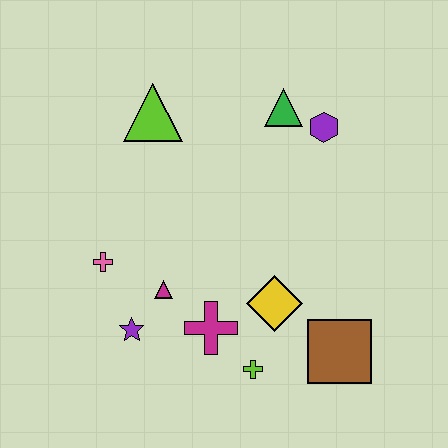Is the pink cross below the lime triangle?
Yes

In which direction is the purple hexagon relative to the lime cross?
The purple hexagon is above the lime cross.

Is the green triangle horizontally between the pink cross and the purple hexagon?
Yes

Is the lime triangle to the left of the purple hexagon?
Yes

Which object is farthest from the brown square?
The lime triangle is farthest from the brown square.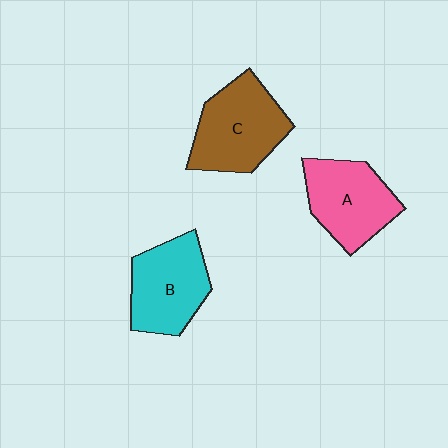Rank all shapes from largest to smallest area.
From largest to smallest: C (brown), B (cyan), A (pink).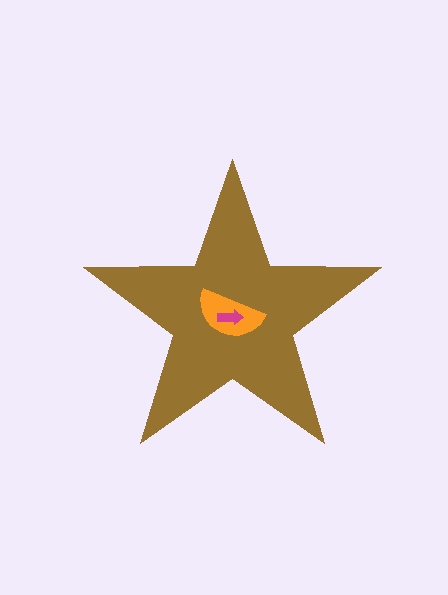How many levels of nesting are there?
3.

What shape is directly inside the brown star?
The orange semicircle.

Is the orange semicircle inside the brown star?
Yes.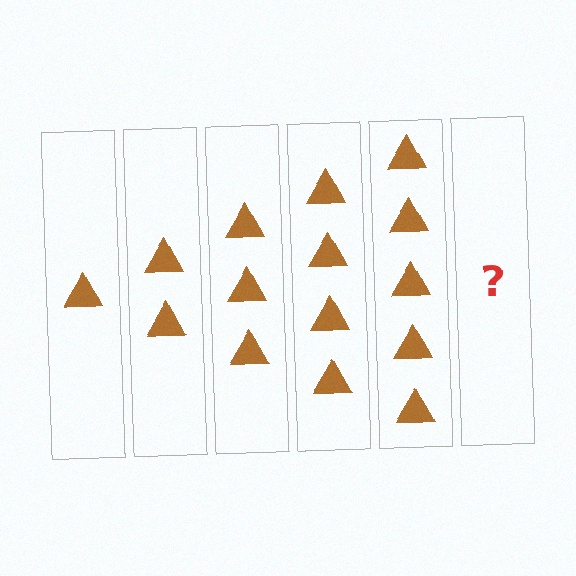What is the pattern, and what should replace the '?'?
The pattern is that each step adds one more triangle. The '?' should be 6 triangles.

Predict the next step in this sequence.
The next step is 6 triangles.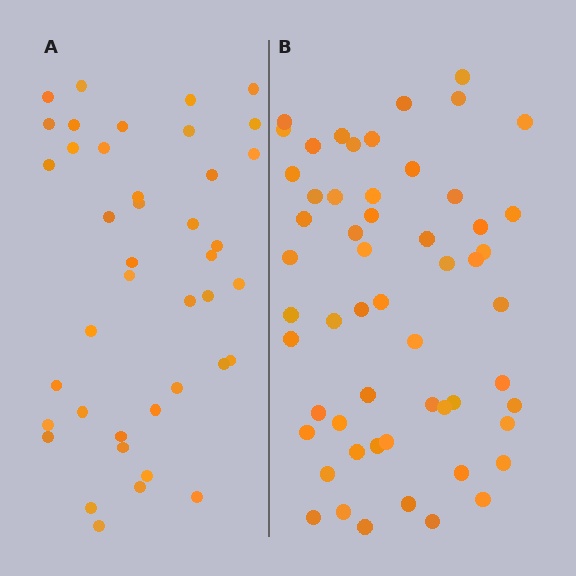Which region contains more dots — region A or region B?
Region B (the right region) has more dots.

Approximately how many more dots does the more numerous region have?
Region B has approximately 15 more dots than region A.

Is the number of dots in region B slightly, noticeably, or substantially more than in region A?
Region B has noticeably more, but not dramatically so. The ratio is roughly 1.4 to 1.